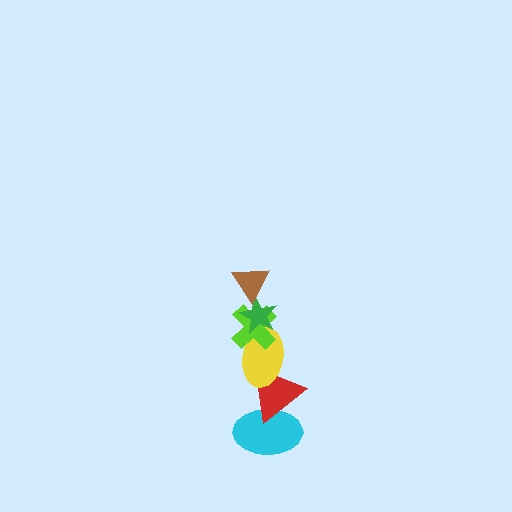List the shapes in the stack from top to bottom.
From top to bottom: the brown triangle, the green star, the lime cross, the yellow ellipse, the red triangle, the cyan ellipse.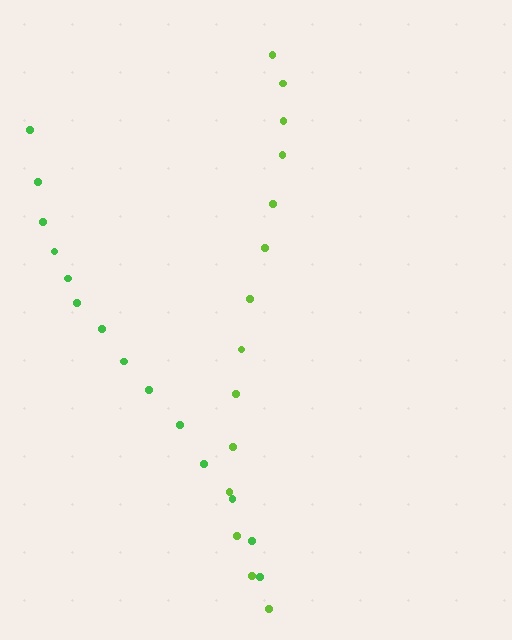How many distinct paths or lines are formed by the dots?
There are 2 distinct paths.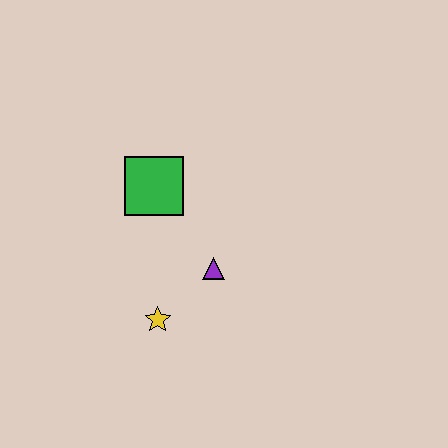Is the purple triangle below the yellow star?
No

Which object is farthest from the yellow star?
The green square is farthest from the yellow star.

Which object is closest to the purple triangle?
The yellow star is closest to the purple triangle.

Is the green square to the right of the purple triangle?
No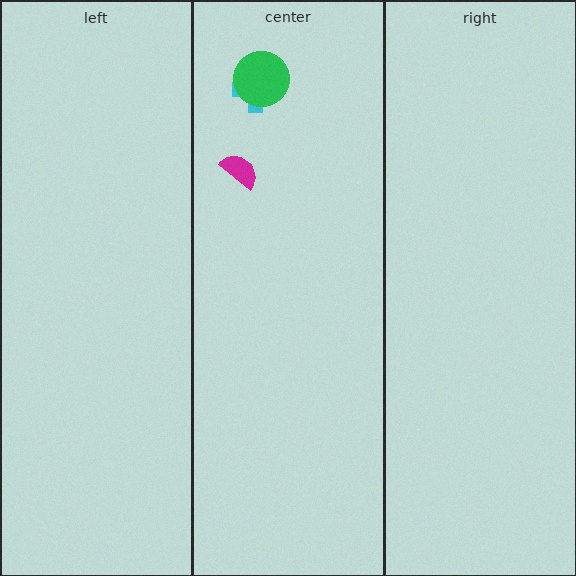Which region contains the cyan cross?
The center region.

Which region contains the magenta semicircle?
The center region.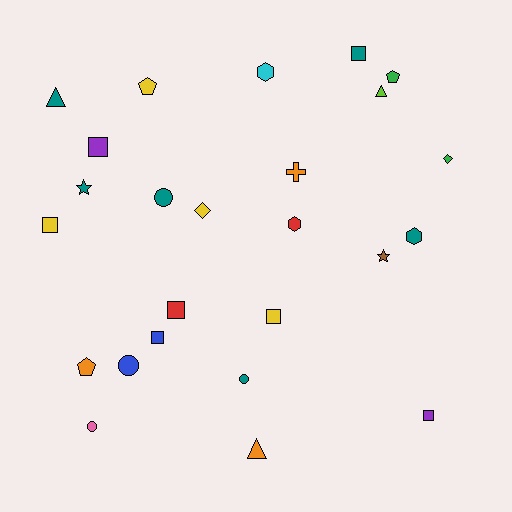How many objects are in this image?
There are 25 objects.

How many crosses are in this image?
There is 1 cross.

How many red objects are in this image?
There are 2 red objects.